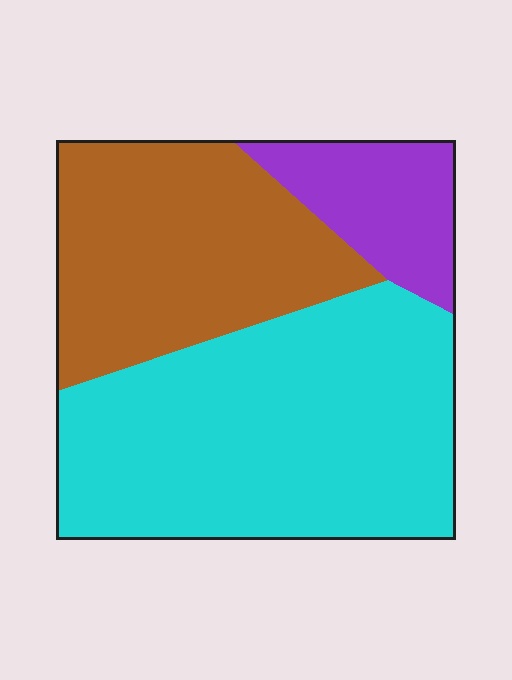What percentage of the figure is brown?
Brown covers about 35% of the figure.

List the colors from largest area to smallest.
From largest to smallest: cyan, brown, purple.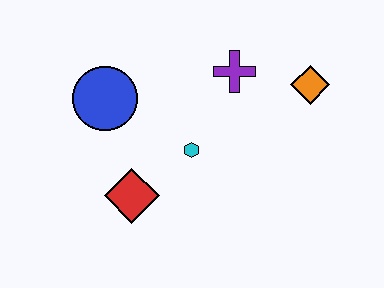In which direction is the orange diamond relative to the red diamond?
The orange diamond is to the right of the red diamond.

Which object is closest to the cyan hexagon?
The red diamond is closest to the cyan hexagon.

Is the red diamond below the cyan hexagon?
Yes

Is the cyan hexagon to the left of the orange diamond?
Yes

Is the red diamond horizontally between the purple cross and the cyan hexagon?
No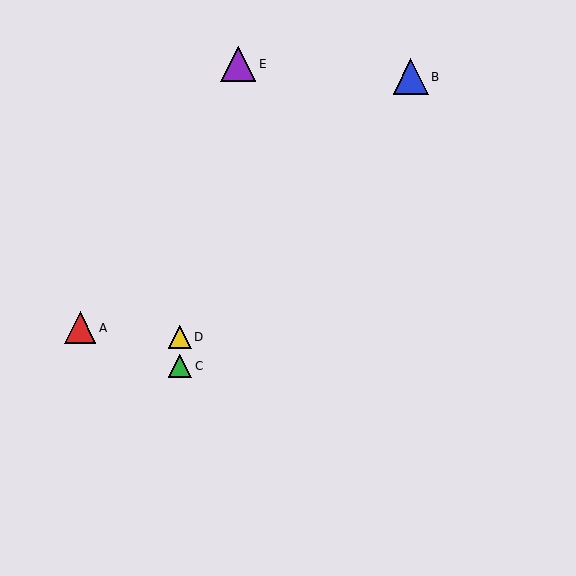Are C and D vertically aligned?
Yes, both are at x≈180.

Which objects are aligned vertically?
Objects C, D are aligned vertically.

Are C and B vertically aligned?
No, C is at x≈180 and B is at x≈411.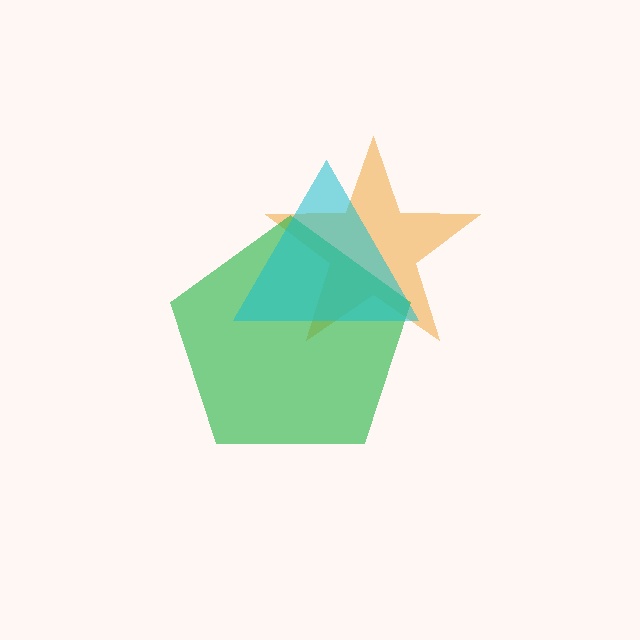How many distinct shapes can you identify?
There are 3 distinct shapes: an orange star, a green pentagon, a cyan triangle.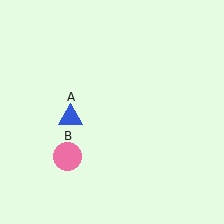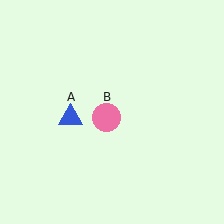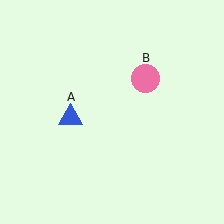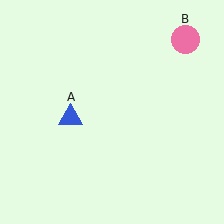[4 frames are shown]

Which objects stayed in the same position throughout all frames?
Blue triangle (object A) remained stationary.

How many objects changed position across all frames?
1 object changed position: pink circle (object B).